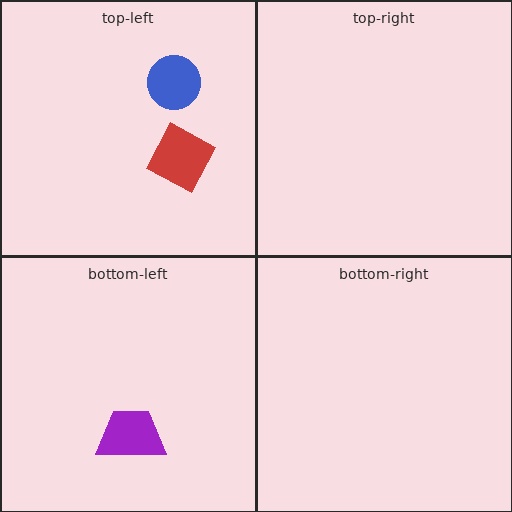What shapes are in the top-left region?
The red diamond, the blue circle.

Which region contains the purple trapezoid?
The bottom-left region.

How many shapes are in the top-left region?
2.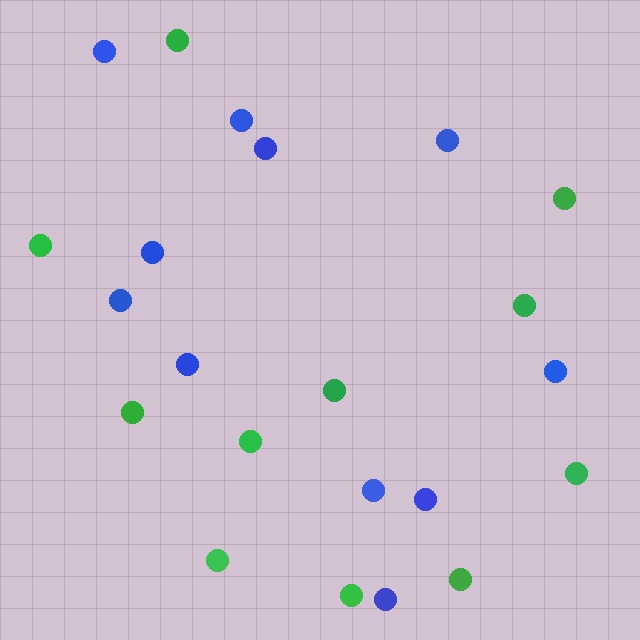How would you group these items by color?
There are 2 groups: one group of green circles (11) and one group of blue circles (11).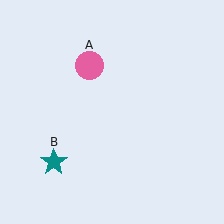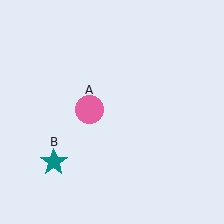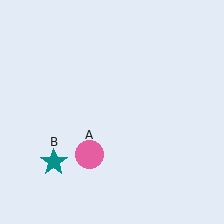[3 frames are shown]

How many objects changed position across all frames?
1 object changed position: pink circle (object A).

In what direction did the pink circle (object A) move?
The pink circle (object A) moved down.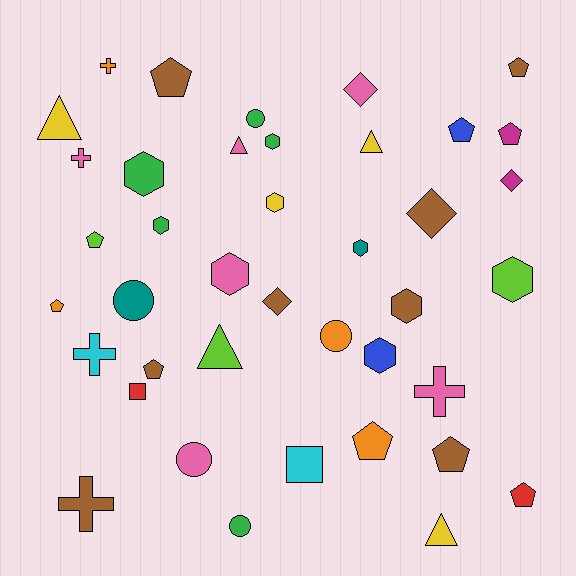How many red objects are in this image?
There are 2 red objects.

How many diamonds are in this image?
There are 4 diamonds.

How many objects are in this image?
There are 40 objects.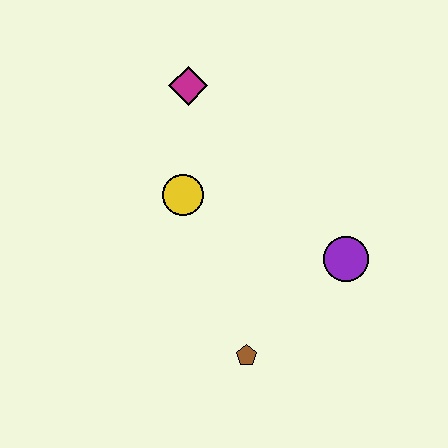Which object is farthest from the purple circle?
The magenta diamond is farthest from the purple circle.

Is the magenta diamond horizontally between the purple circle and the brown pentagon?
No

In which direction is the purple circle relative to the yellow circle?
The purple circle is to the right of the yellow circle.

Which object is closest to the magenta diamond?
The yellow circle is closest to the magenta diamond.